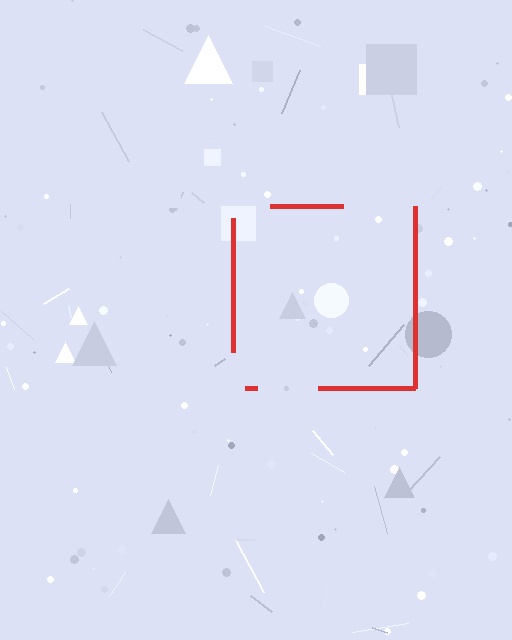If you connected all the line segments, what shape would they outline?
They would outline a square.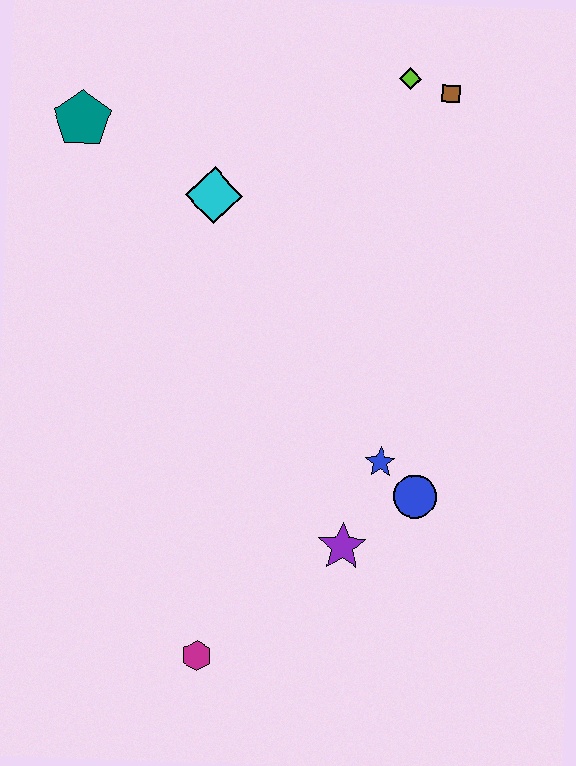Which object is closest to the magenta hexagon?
The purple star is closest to the magenta hexagon.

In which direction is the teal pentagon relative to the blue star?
The teal pentagon is above the blue star.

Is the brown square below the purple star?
No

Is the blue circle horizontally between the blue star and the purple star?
No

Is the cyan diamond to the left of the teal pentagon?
No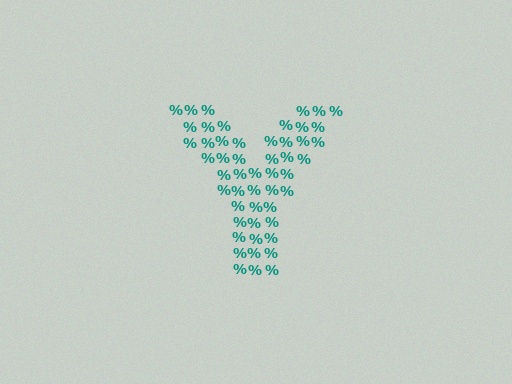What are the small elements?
The small elements are percent signs.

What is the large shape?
The large shape is the letter Y.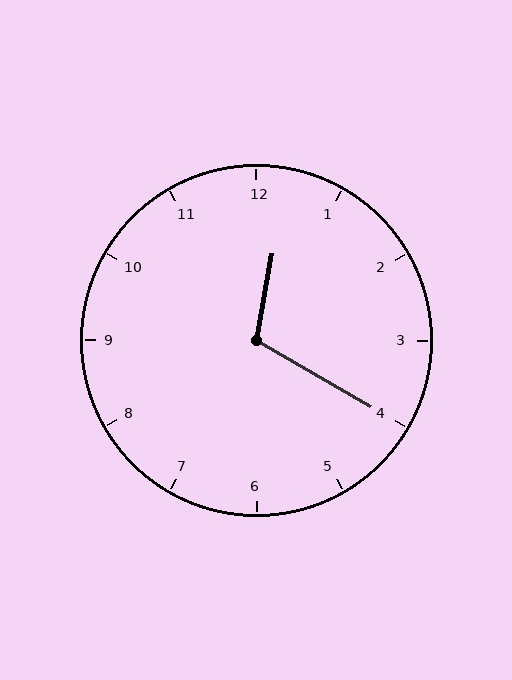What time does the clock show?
12:20.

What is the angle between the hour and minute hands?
Approximately 110 degrees.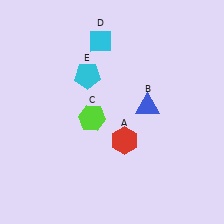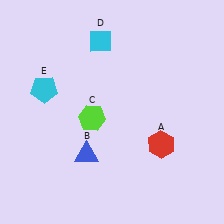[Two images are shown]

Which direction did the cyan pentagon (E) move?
The cyan pentagon (E) moved left.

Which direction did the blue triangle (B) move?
The blue triangle (B) moved left.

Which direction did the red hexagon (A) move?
The red hexagon (A) moved right.